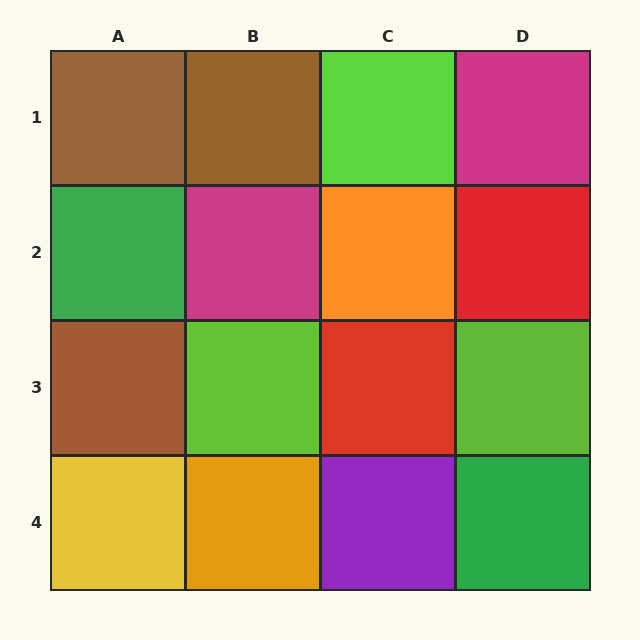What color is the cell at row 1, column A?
Brown.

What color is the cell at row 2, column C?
Orange.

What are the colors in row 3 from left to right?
Brown, lime, red, lime.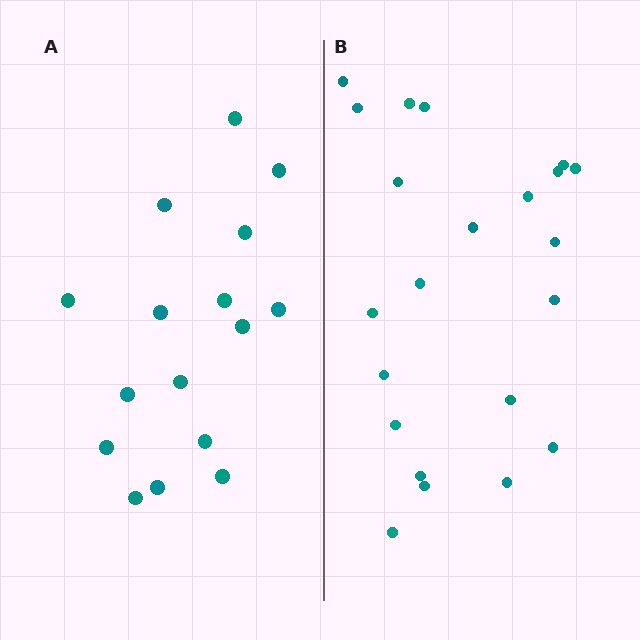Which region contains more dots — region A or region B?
Region B (the right region) has more dots.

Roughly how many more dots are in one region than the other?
Region B has about 6 more dots than region A.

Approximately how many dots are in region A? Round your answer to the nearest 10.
About 20 dots. (The exact count is 16, which rounds to 20.)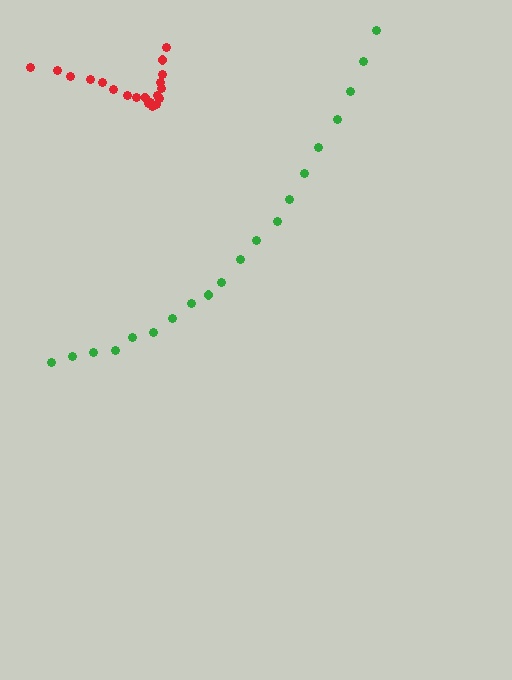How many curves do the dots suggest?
There are 2 distinct paths.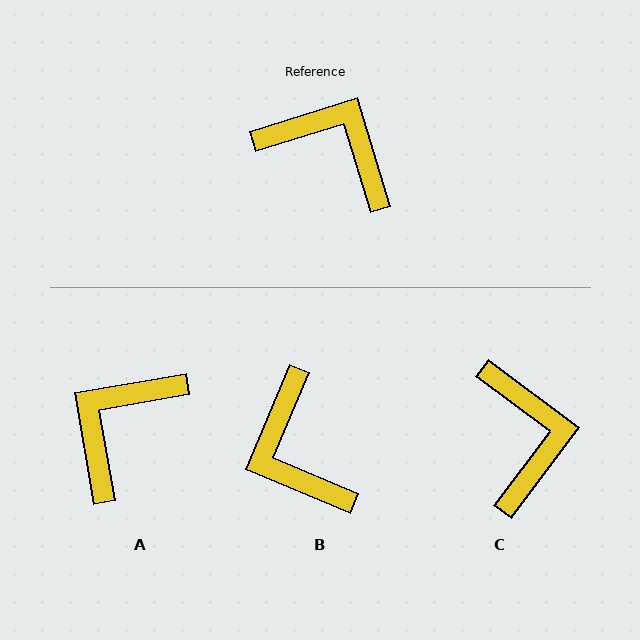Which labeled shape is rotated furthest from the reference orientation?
B, about 140 degrees away.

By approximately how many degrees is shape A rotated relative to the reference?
Approximately 83 degrees counter-clockwise.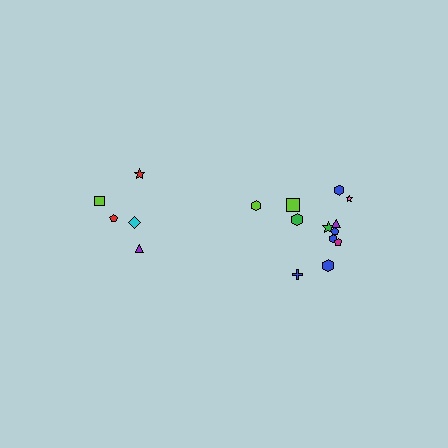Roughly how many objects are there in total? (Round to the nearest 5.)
Roughly 15 objects in total.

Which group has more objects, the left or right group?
The right group.